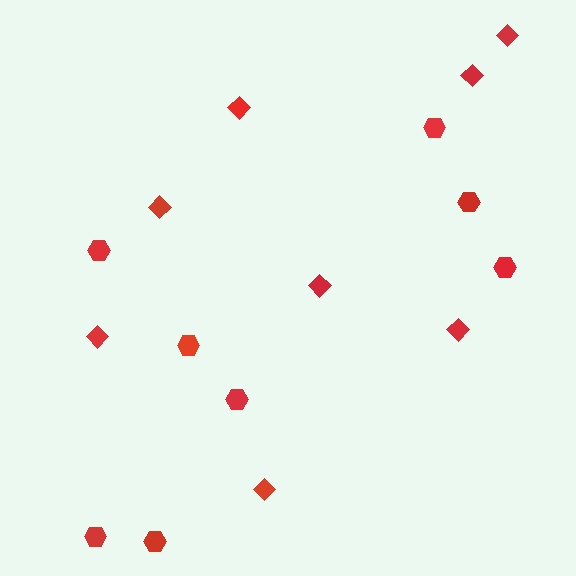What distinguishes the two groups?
There are 2 groups: one group of diamonds (8) and one group of hexagons (8).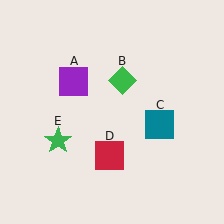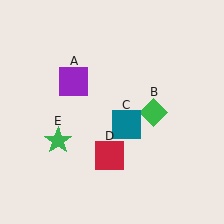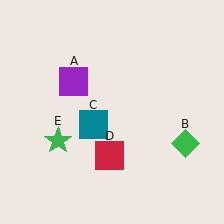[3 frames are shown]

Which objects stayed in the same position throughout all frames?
Purple square (object A) and red square (object D) and green star (object E) remained stationary.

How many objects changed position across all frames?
2 objects changed position: green diamond (object B), teal square (object C).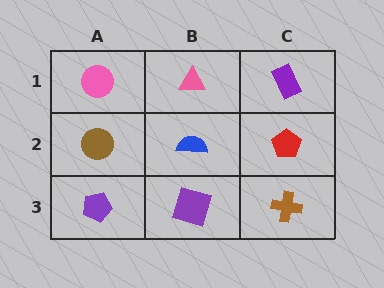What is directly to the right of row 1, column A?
A pink triangle.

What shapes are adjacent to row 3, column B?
A blue semicircle (row 2, column B), a purple pentagon (row 3, column A), a brown cross (row 3, column C).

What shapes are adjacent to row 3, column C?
A red pentagon (row 2, column C), a purple square (row 3, column B).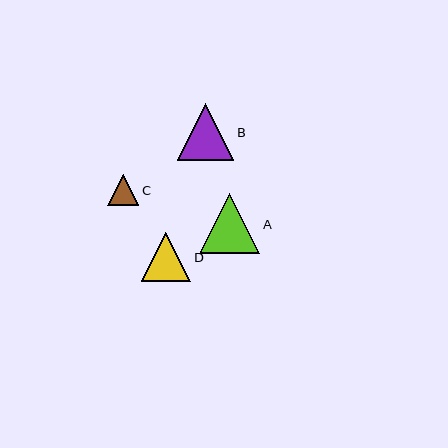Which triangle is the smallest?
Triangle C is the smallest with a size of approximately 32 pixels.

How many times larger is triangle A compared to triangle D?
Triangle A is approximately 1.2 times the size of triangle D.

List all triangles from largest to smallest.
From largest to smallest: A, B, D, C.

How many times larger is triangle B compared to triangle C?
Triangle B is approximately 1.8 times the size of triangle C.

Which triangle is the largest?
Triangle A is the largest with a size of approximately 60 pixels.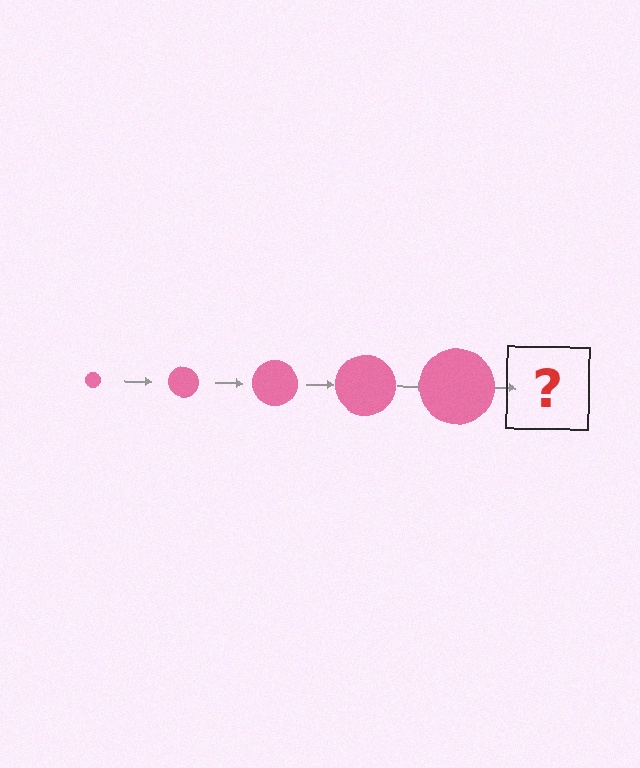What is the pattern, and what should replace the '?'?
The pattern is that the circle gets progressively larger each step. The '?' should be a pink circle, larger than the previous one.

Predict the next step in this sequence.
The next step is a pink circle, larger than the previous one.